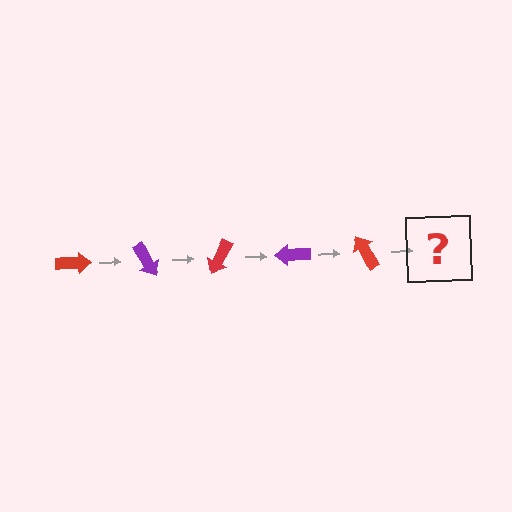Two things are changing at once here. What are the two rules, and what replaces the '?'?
The two rules are that it rotates 60 degrees each step and the color cycles through red and purple. The '?' should be a purple arrow, rotated 300 degrees from the start.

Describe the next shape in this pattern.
It should be a purple arrow, rotated 300 degrees from the start.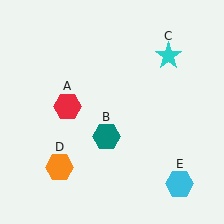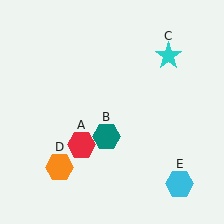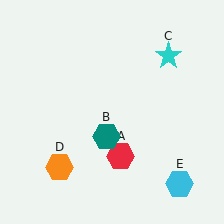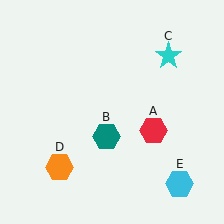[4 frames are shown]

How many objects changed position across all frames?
1 object changed position: red hexagon (object A).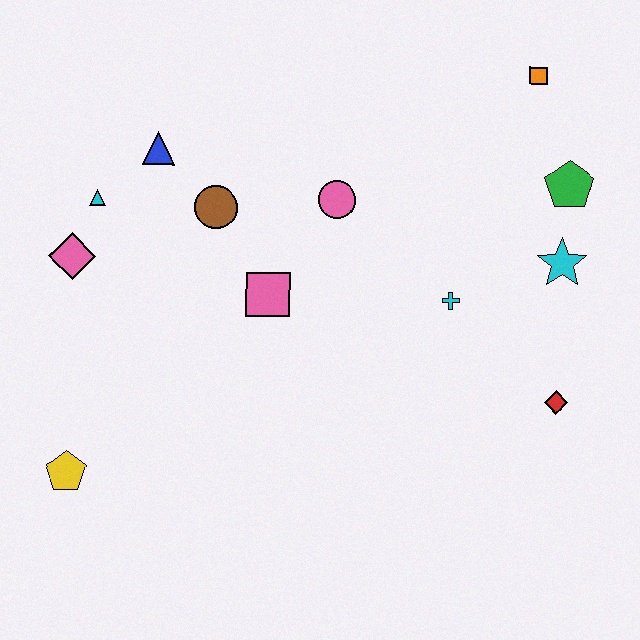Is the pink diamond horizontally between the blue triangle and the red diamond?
No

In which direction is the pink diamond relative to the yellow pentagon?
The pink diamond is above the yellow pentagon.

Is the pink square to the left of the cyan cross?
Yes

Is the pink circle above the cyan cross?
Yes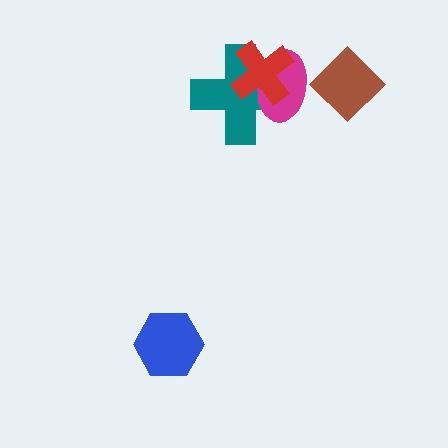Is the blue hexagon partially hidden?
No, no other shape covers it.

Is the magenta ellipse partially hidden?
Yes, it is partially covered by another shape.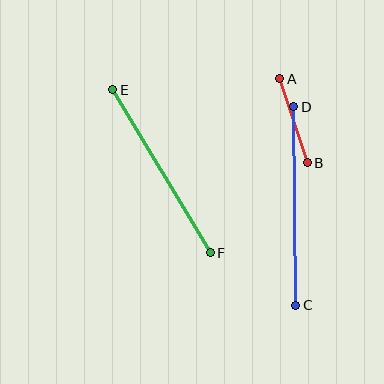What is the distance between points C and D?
The distance is approximately 199 pixels.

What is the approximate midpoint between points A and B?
The midpoint is at approximately (294, 121) pixels.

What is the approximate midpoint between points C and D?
The midpoint is at approximately (295, 206) pixels.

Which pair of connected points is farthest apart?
Points C and D are farthest apart.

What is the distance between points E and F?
The distance is approximately 190 pixels.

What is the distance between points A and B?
The distance is approximately 88 pixels.